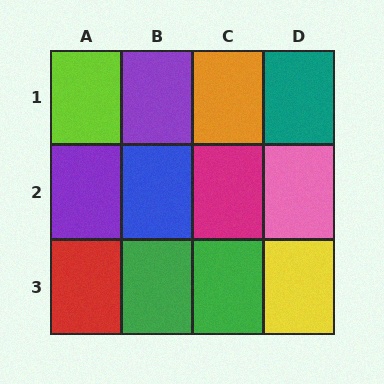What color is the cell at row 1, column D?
Teal.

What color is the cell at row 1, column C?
Orange.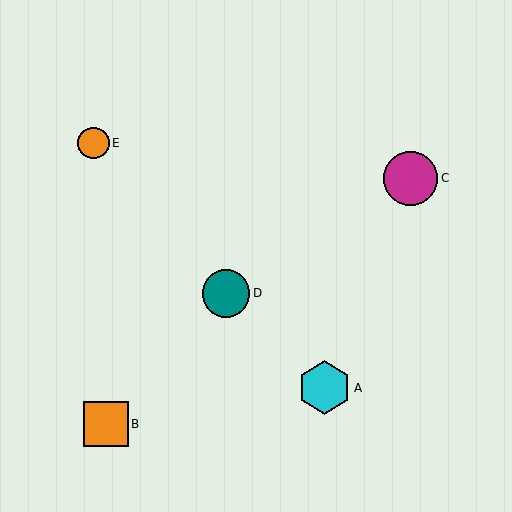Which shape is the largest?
The magenta circle (labeled C) is the largest.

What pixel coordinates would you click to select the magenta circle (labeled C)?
Click at (411, 178) to select the magenta circle C.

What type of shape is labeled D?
Shape D is a teal circle.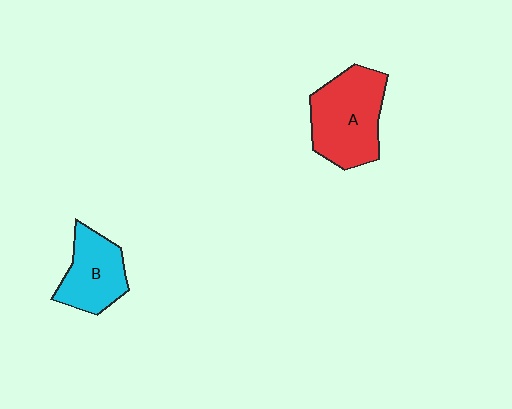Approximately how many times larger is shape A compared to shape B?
Approximately 1.4 times.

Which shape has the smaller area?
Shape B (cyan).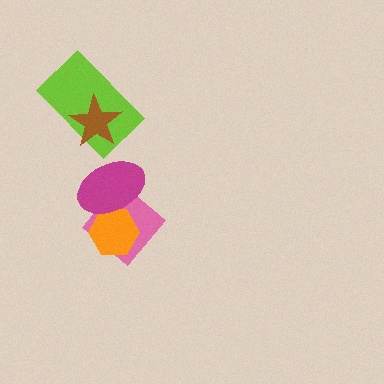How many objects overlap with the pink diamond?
2 objects overlap with the pink diamond.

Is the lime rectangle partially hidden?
Yes, it is partially covered by another shape.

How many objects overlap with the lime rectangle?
1 object overlaps with the lime rectangle.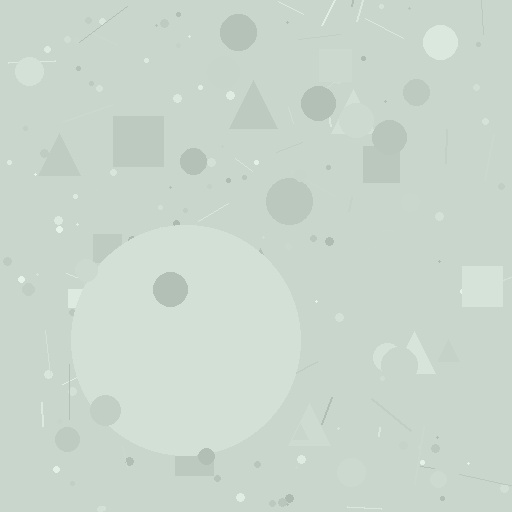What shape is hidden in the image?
A circle is hidden in the image.